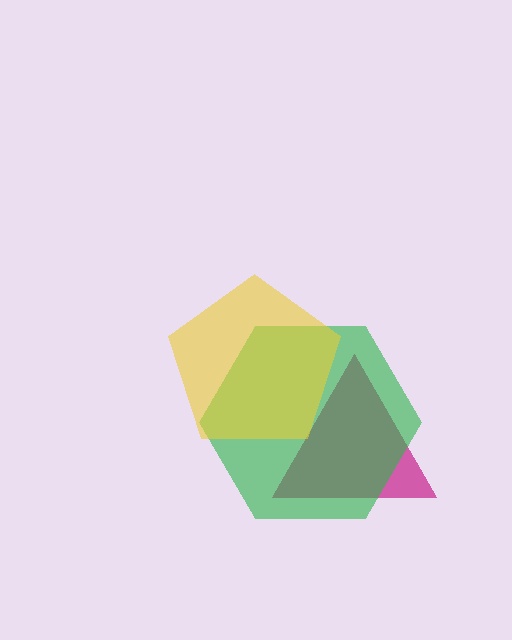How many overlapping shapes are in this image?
There are 3 overlapping shapes in the image.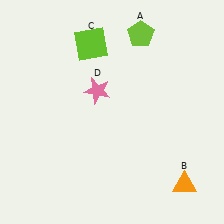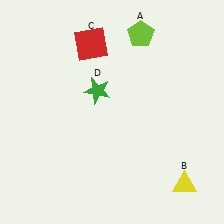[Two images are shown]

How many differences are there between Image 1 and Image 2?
There are 3 differences between the two images.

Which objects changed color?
B changed from orange to yellow. C changed from lime to red. D changed from pink to green.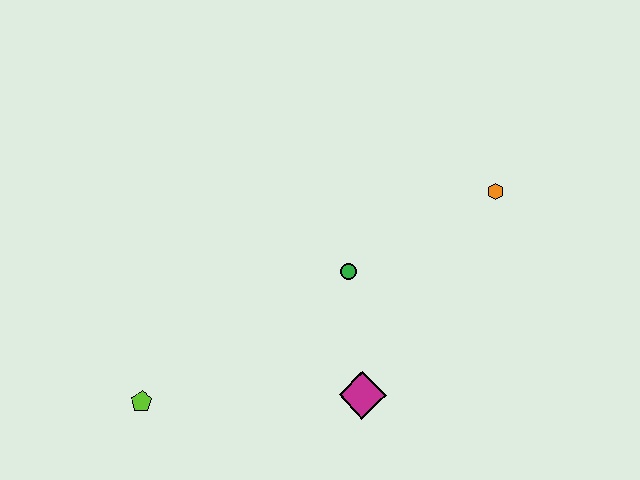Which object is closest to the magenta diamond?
The green circle is closest to the magenta diamond.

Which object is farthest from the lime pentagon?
The orange hexagon is farthest from the lime pentagon.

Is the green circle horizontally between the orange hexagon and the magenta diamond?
No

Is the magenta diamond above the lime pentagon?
Yes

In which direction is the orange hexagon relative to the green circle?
The orange hexagon is to the right of the green circle.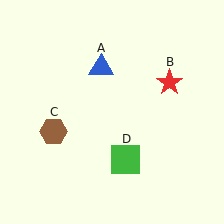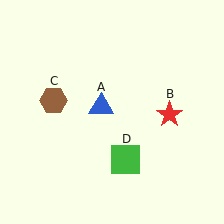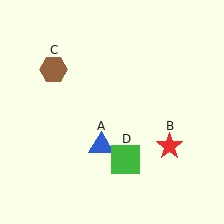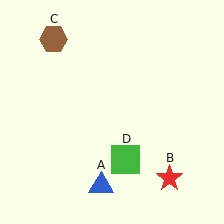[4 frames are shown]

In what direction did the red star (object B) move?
The red star (object B) moved down.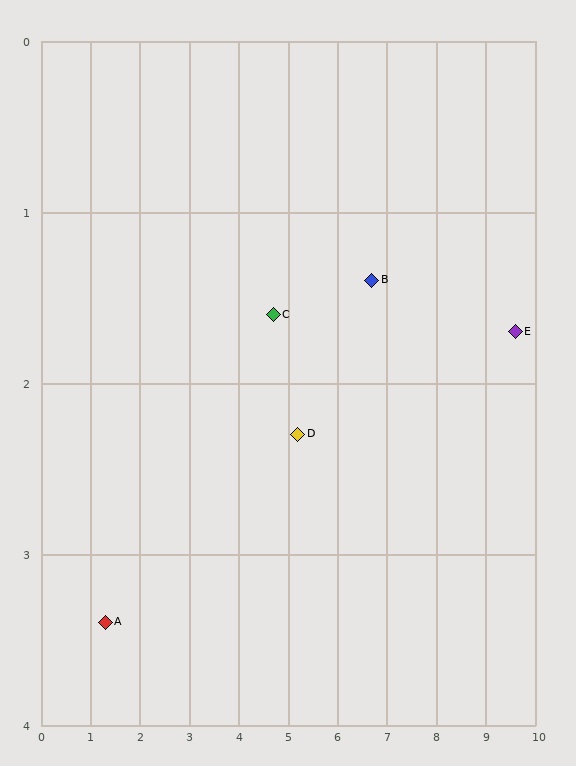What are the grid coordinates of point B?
Point B is at approximately (6.7, 1.4).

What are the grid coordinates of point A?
Point A is at approximately (1.3, 3.4).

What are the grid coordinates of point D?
Point D is at approximately (5.2, 2.3).